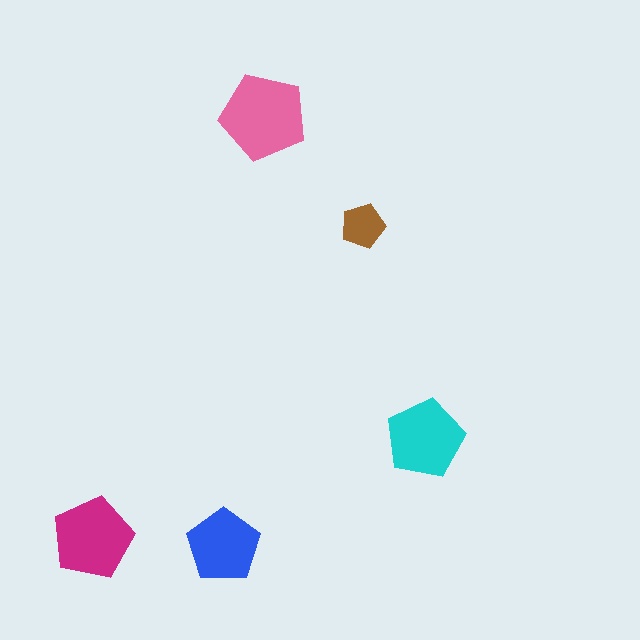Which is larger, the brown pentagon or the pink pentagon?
The pink one.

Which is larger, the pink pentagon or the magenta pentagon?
The pink one.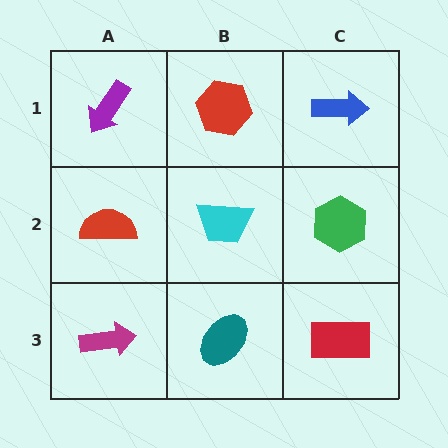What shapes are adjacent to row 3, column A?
A red semicircle (row 2, column A), a teal ellipse (row 3, column B).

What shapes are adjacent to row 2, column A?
A purple arrow (row 1, column A), a magenta arrow (row 3, column A), a cyan trapezoid (row 2, column B).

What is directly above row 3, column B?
A cyan trapezoid.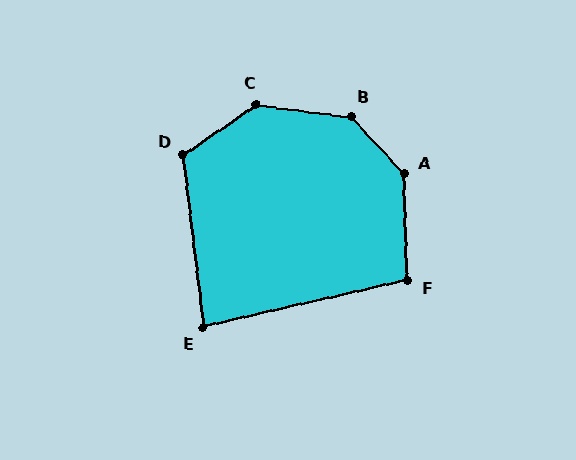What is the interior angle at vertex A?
Approximately 138 degrees (obtuse).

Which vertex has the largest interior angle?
B, at approximately 141 degrees.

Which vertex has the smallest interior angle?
E, at approximately 84 degrees.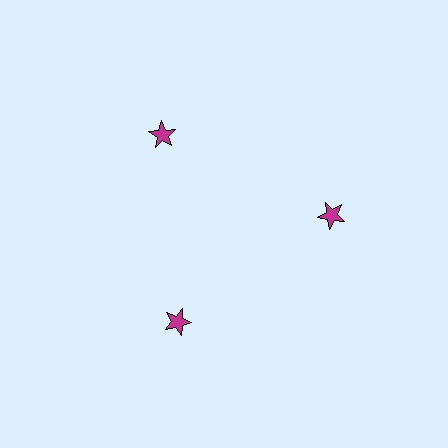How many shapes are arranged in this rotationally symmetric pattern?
There are 3 shapes, arranged in 3 groups of 1.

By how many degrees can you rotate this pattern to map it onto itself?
The pattern maps onto itself every 120 degrees of rotation.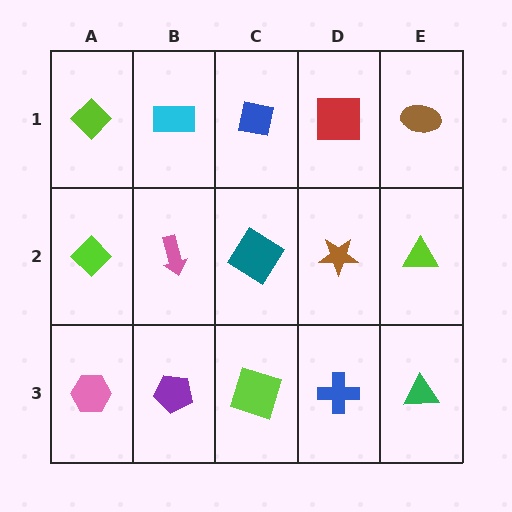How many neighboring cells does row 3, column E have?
2.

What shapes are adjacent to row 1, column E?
A lime triangle (row 2, column E), a red square (row 1, column D).